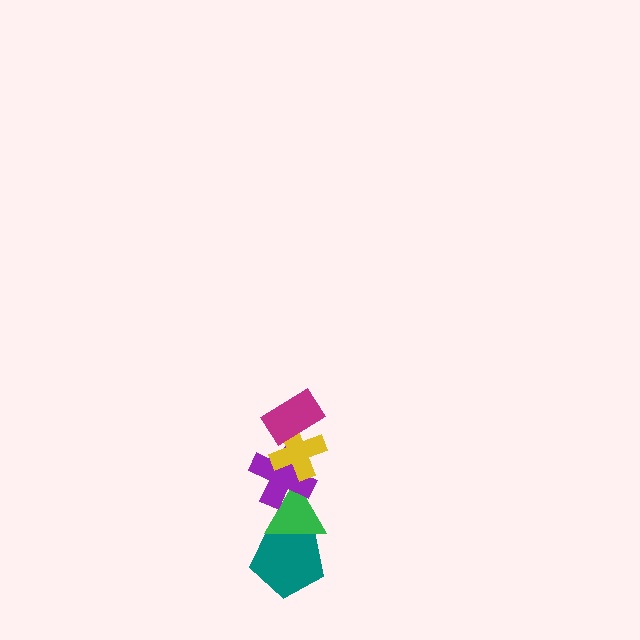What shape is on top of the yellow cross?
The magenta rectangle is on top of the yellow cross.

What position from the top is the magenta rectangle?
The magenta rectangle is 1st from the top.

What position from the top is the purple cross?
The purple cross is 3rd from the top.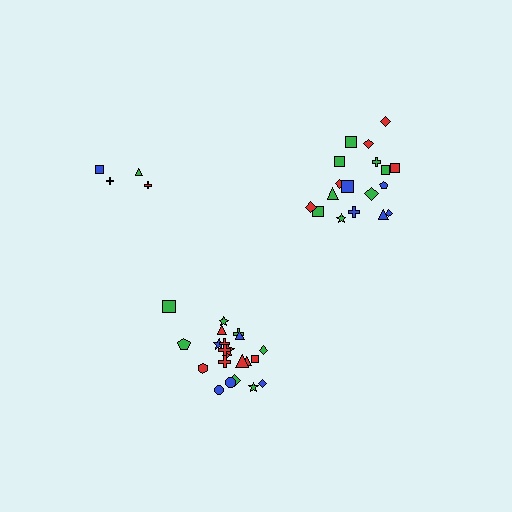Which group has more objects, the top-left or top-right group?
The top-right group.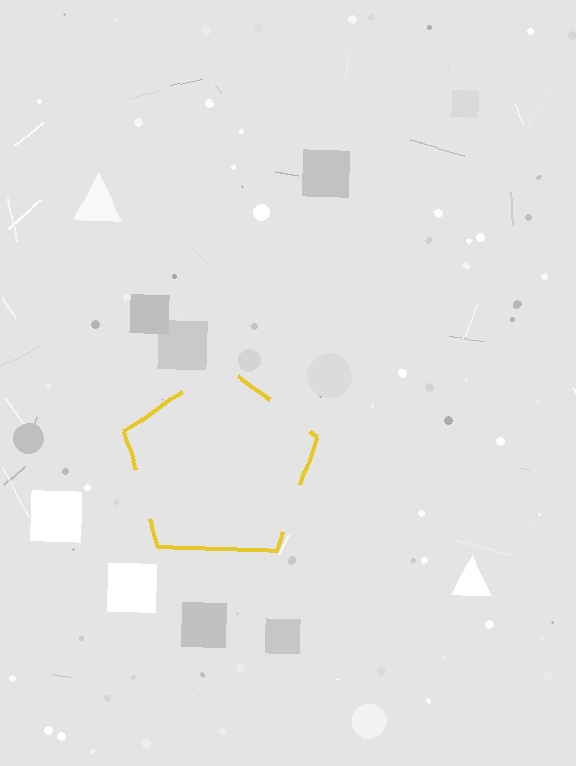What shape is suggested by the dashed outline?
The dashed outline suggests a pentagon.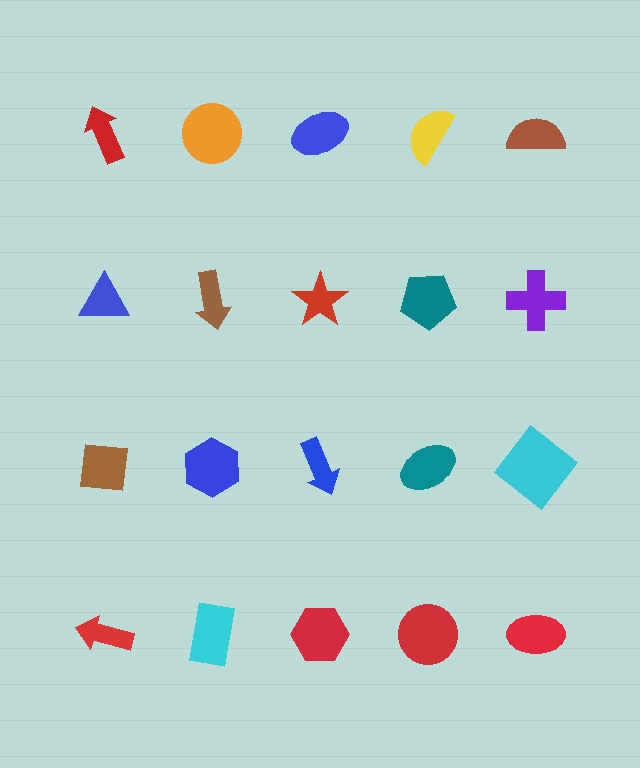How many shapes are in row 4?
5 shapes.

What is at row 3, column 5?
A cyan diamond.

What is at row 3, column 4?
A teal ellipse.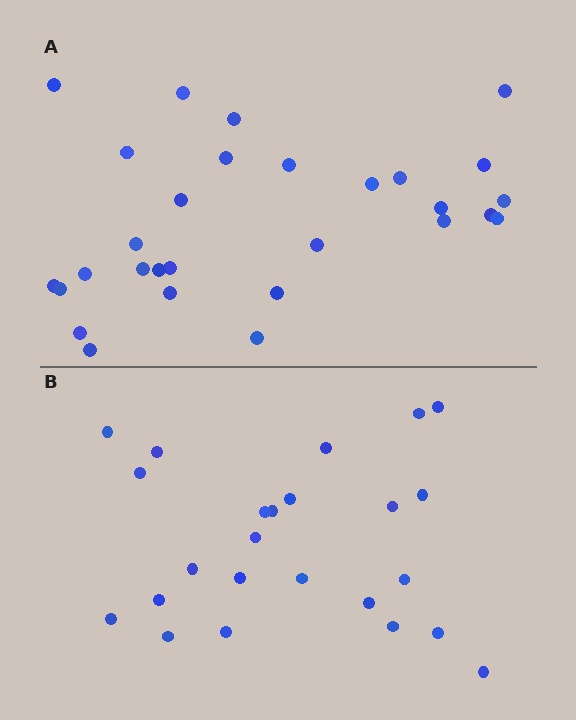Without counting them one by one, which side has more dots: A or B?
Region A (the top region) has more dots.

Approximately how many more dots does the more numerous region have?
Region A has about 5 more dots than region B.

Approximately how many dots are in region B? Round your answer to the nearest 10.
About 20 dots. (The exact count is 24, which rounds to 20.)